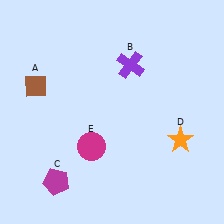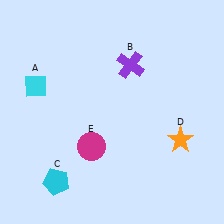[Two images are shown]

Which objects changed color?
A changed from brown to cyan. C changed from magenta to cyan.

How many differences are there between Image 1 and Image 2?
There are 2 differences between the two images.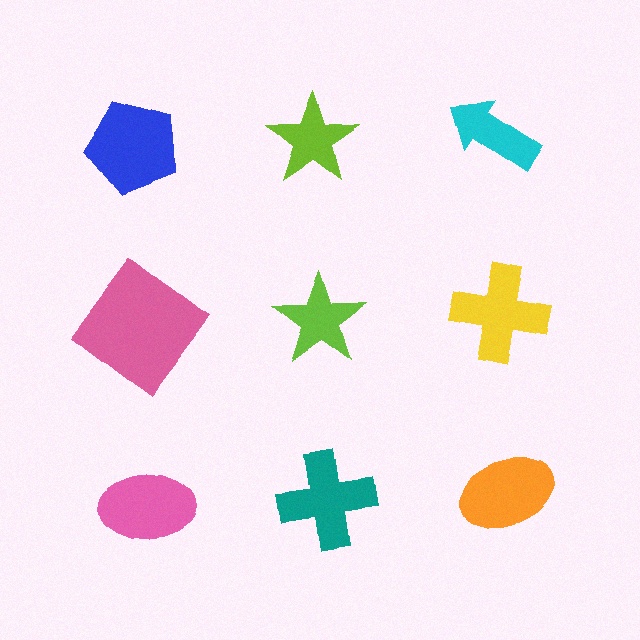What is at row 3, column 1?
A pink ellipse.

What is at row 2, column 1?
A pink diamond.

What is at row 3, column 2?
A teal cross.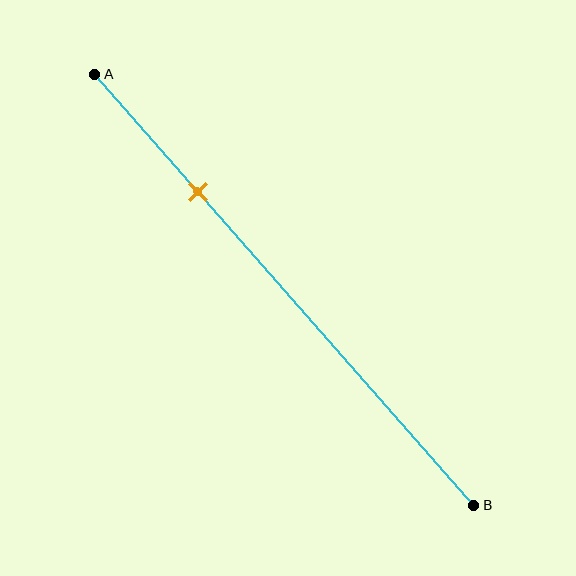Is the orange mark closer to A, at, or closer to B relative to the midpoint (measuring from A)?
The orange mark is closer to point A than the midpoint of segment AB.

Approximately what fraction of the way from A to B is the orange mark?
The orange mark is approximately 25% of the way from A to B.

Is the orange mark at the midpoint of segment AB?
No, the mark is at about 25% from A, not at the 50% midpoint.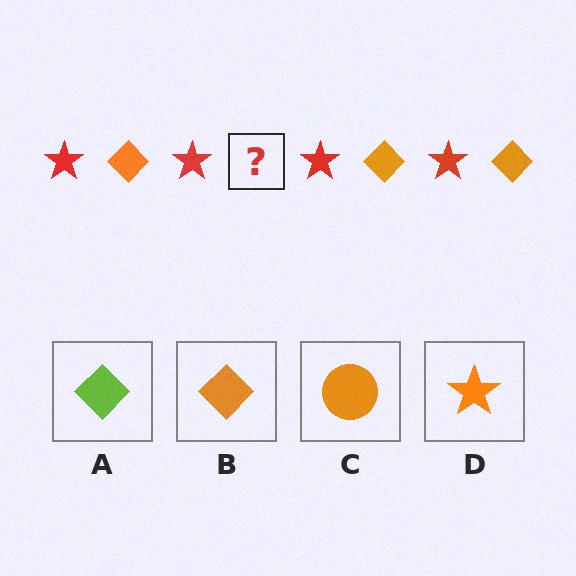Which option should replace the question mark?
Option B.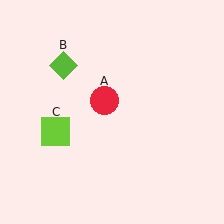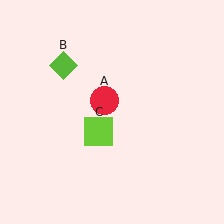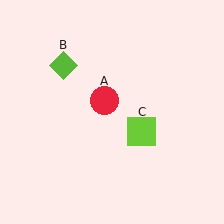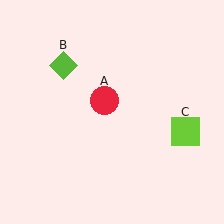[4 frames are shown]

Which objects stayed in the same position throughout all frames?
Red circle (object A) and lime diamond (object B) remained stationary.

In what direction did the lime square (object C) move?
The lime square (object C) moved right.